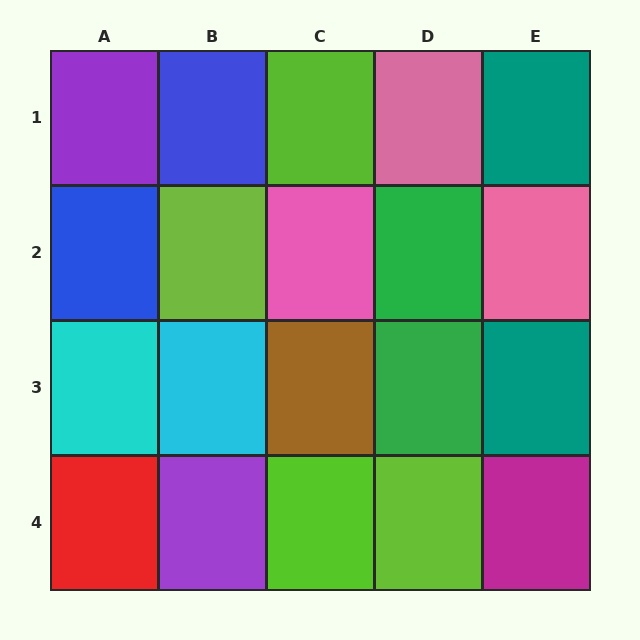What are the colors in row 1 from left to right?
Purple, blue, lime, pink, teal.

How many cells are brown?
1 cell is brown.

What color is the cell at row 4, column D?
Lime.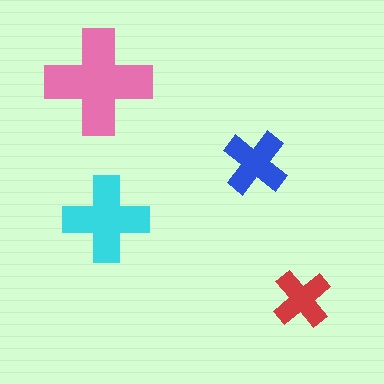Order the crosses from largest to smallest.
the pink one, the cyan one, the blue one, the red one.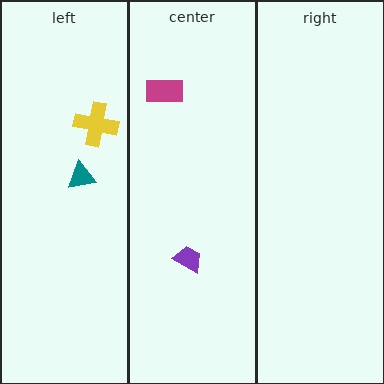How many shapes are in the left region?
2.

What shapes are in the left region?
The yellow cross, the teal triangle.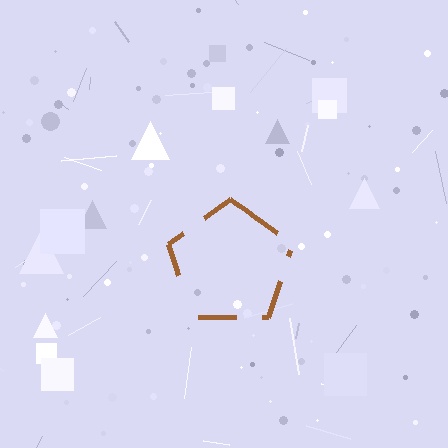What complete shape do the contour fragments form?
The contour fragments form a pentagon.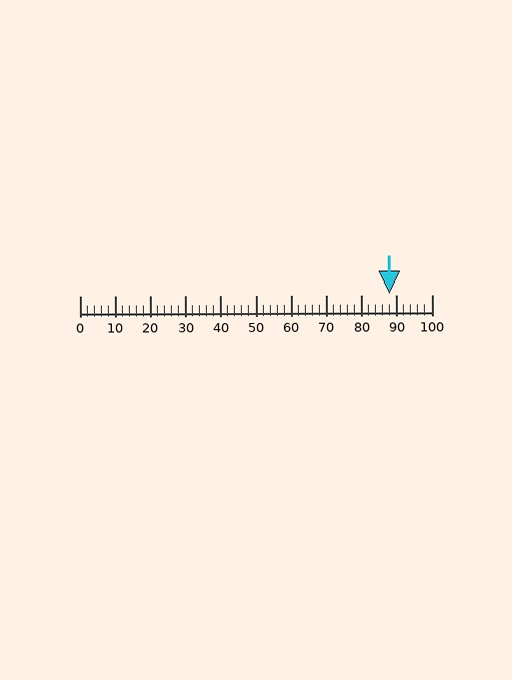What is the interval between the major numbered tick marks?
The major tick marks are spaced 10 units apart.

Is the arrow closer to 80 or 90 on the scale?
The arrow is closer to 90.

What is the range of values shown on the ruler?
The ruler shows values from 0 to 100.